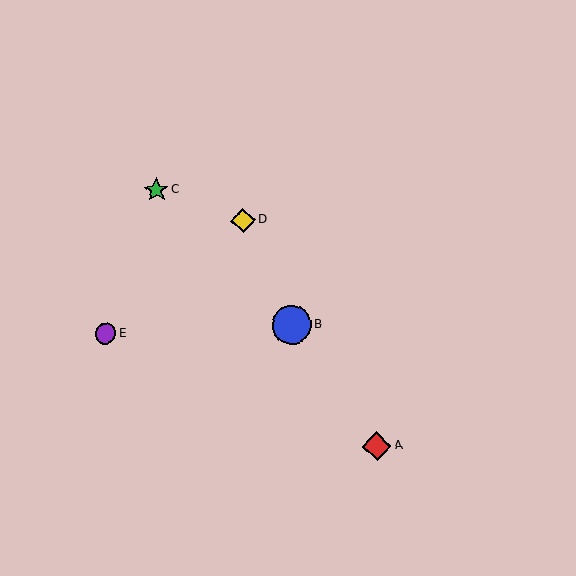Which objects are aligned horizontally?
Objects B, E are aligned horizontally.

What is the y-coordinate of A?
Object A is at y≈446.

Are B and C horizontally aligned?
No, B is at y≈325 and C is at y≈190.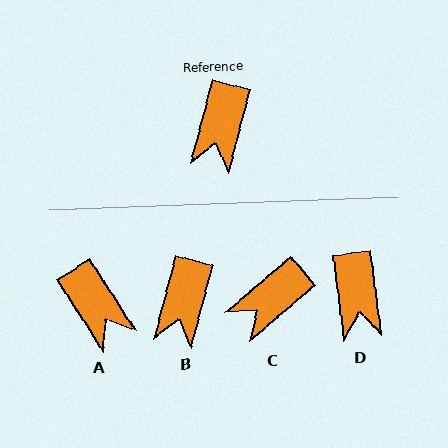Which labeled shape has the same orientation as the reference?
B.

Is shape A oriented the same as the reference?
No, it is off by about 47 degrees.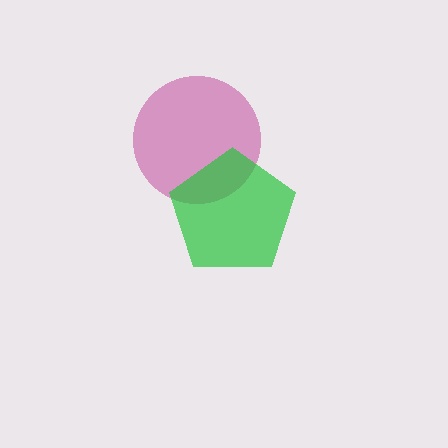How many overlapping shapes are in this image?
There are 2 overlapping shapes in the image.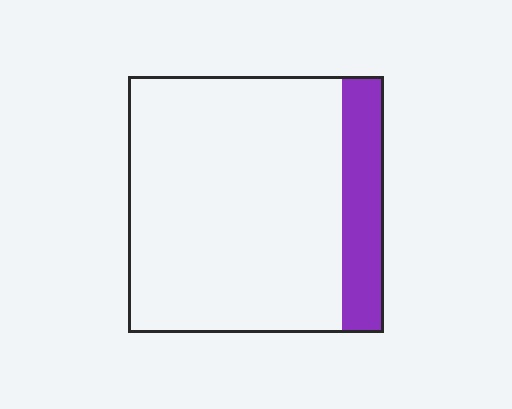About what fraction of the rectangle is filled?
About one sixth (1/6).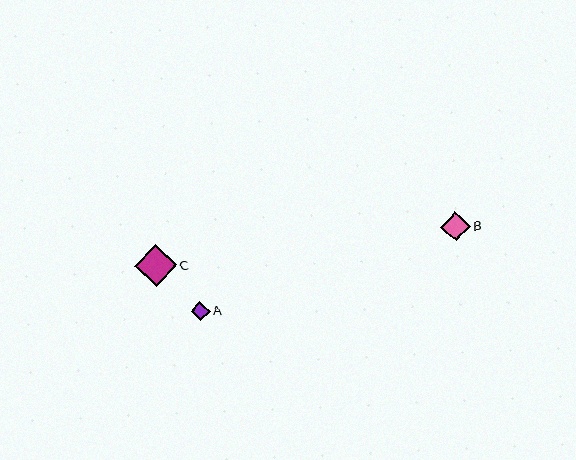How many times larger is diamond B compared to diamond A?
Diamond B is approximately 1.6 times the size of diamond A.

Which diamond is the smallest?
Diamond A is the smallest with a size of approximately 19 pixels.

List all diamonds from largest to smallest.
From largest to smallest: C, B, A.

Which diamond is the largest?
Diamond C is the largest with a size of approximately 42 pixels.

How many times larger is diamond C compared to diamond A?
Diamond C is approximately 2.2 times the size of diamond A.